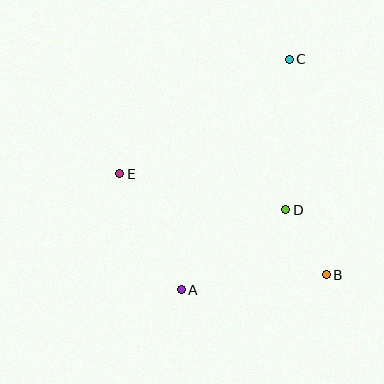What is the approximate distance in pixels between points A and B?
The distance between A and B is approximately 146 pixels.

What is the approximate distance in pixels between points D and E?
The distance between D and E is approximately 170 pixels.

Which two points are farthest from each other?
Points A and C are farthest from each other.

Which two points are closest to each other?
Points B and D are closest to each other.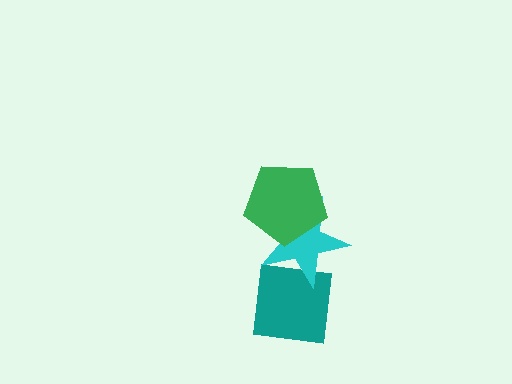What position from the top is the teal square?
The teal square is 3rd from the top.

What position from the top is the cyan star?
The cyan star is 2nd from the top.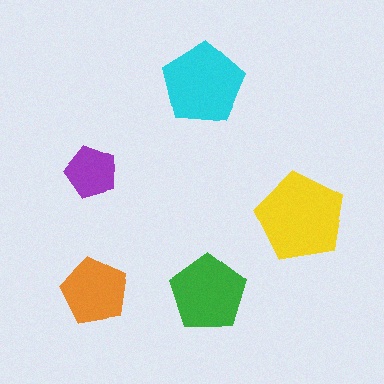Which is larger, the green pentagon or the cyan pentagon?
The cyan one.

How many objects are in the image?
There are 5 objects in the image.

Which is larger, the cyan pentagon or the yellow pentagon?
The yellow one.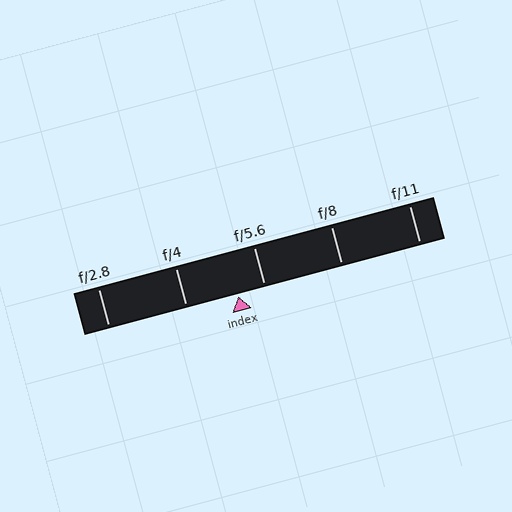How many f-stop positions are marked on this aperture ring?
There are 5 f-stop positions marked.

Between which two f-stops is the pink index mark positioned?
The index mark is between f/4 and f/5.6.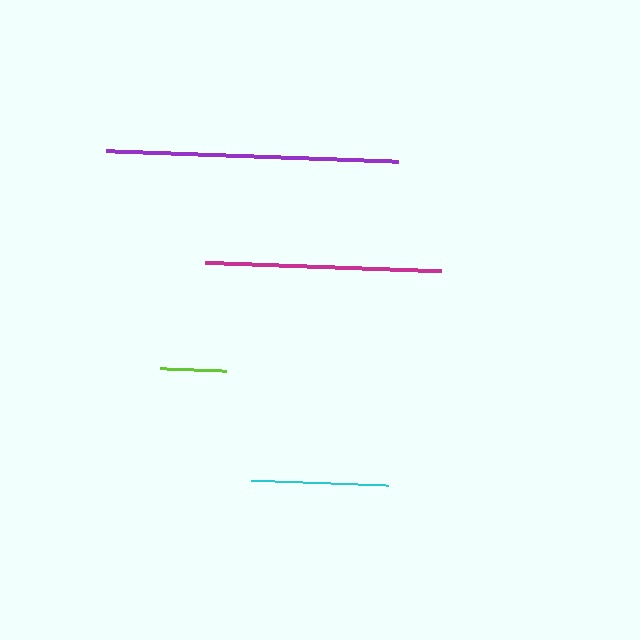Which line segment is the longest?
The purple line is the longest at approximately 292 pixels.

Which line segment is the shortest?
The lime line is the shortest at approximately 66 pixels.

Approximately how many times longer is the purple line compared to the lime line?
The purple line is approximately 4.4 times the length of the lime line.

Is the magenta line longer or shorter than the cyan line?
The magenta line is longer than the cyan line.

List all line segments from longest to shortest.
From longest to shortest: purple, magenta, cyan, lime.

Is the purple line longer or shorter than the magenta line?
The purple line is longer than the magenta line.